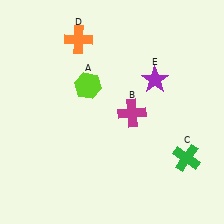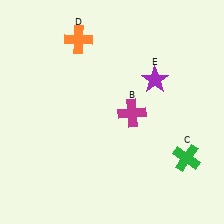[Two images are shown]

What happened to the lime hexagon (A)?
The lime hexagon (A) was removed in Image 2. It was in the top-left area of Image 1.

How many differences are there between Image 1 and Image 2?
There is 1 difference between the two images.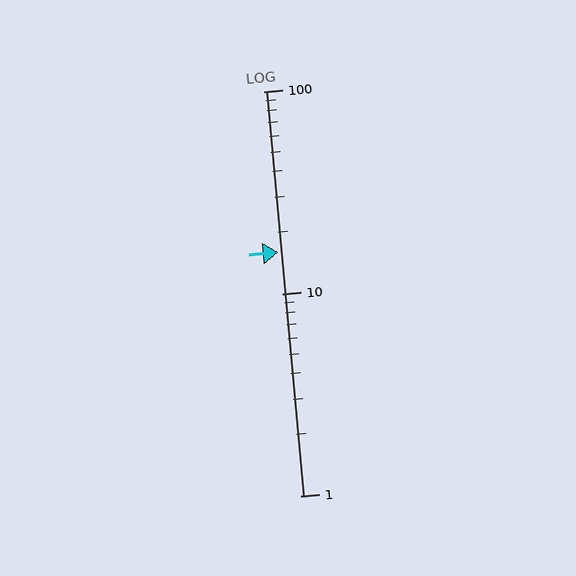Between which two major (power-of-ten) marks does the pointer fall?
The pointer is between 10 and 100.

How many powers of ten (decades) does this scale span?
The scale spans 2 decades, from 1 to 100.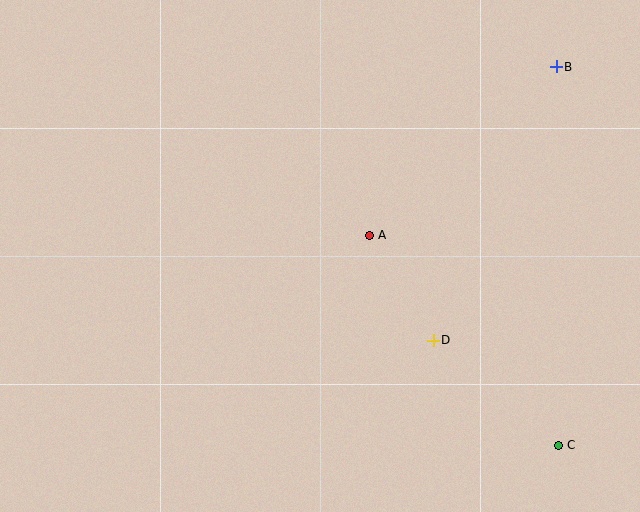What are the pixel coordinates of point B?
Point B is at (556, 67).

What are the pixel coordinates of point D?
Point D is at (433, 340).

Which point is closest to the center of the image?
Point A at (370, 235) is closest to the center.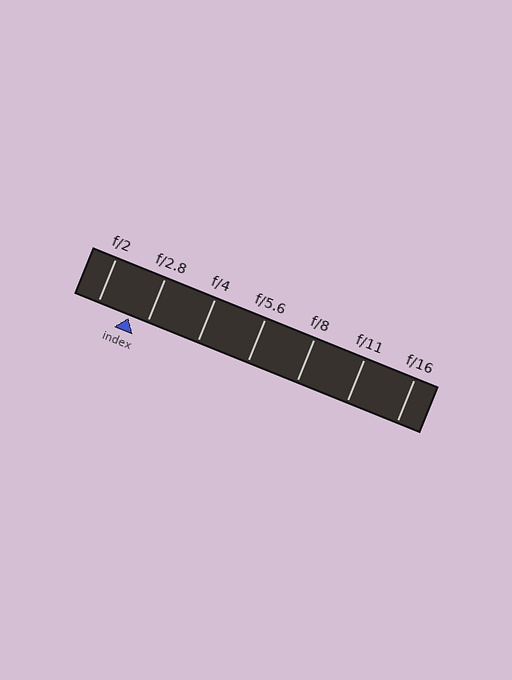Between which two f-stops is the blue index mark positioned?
The index mark is between f/2 and f/2.8.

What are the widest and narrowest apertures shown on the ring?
The widest aperture shown is f/2 and the narrowest is f/16.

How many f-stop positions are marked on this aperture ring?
There are 7 f-stop positions marked.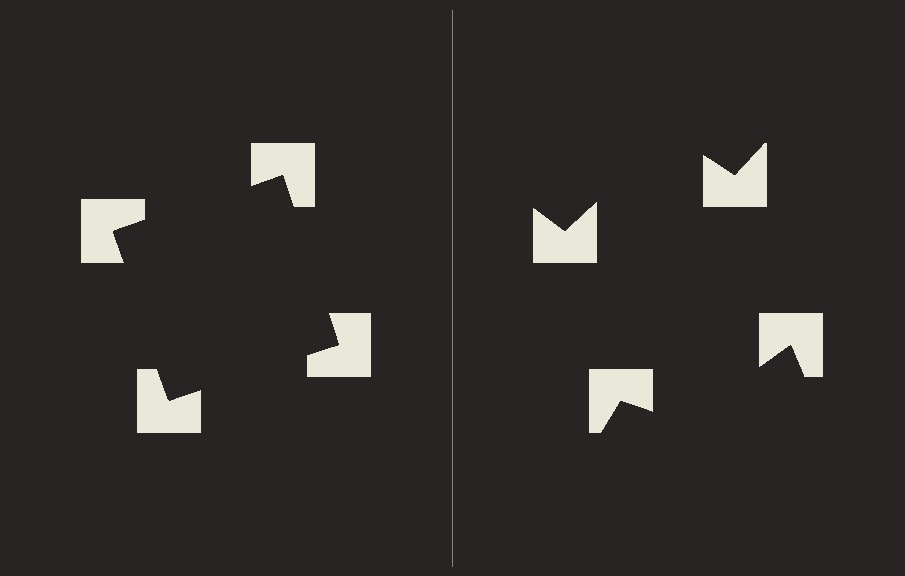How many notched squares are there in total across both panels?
8 — 4 on each side.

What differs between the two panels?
The notched squares are positioned identically on both sides; only the wedge orientations differ. On the left they align to a square; on the right they are misaligned.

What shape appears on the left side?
An illusory square.